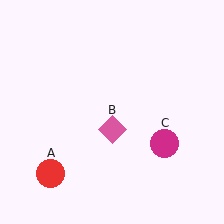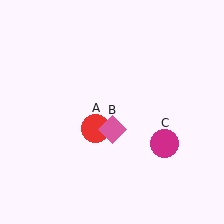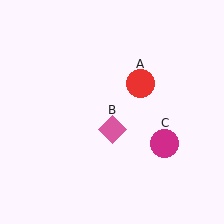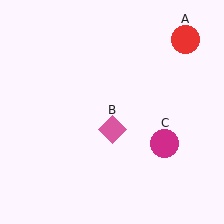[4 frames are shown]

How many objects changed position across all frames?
1 object changed position: red circle (object A).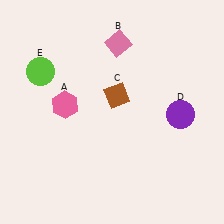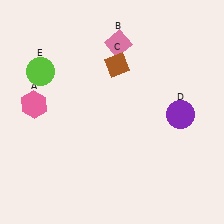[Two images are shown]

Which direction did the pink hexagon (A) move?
The pink hexagon (A) moved left.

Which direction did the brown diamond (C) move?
The brown diamond (C) moved up.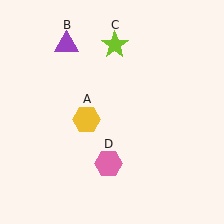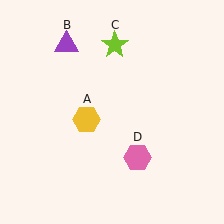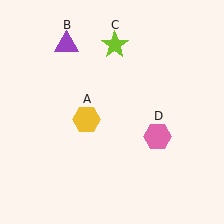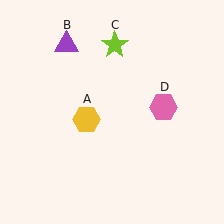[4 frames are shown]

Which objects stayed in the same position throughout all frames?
Yellow hexagon (object A) and purple triangle (object B) and lime star (object C) remained stationary.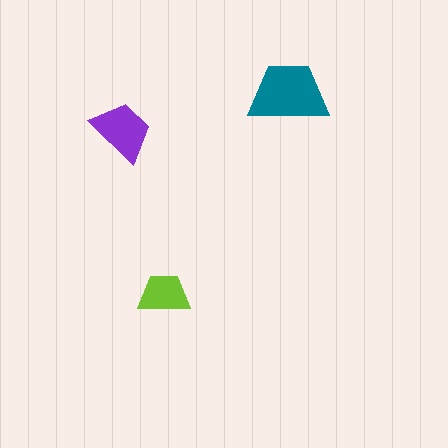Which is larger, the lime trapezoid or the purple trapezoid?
The purple one.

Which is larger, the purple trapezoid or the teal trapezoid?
The teal one.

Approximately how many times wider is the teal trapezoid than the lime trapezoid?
About 1.5 times wider.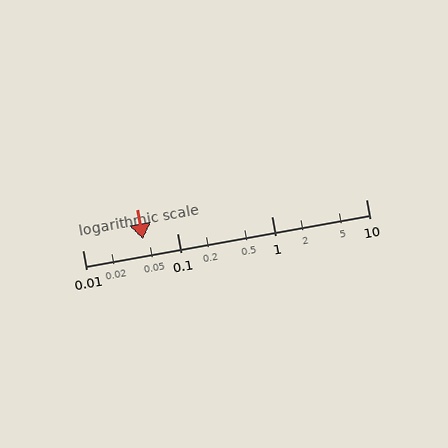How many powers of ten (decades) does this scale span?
The scale spans 3 decades, from 0.01 to 10.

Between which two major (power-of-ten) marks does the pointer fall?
The pointer is between 0.01 and 0.1.